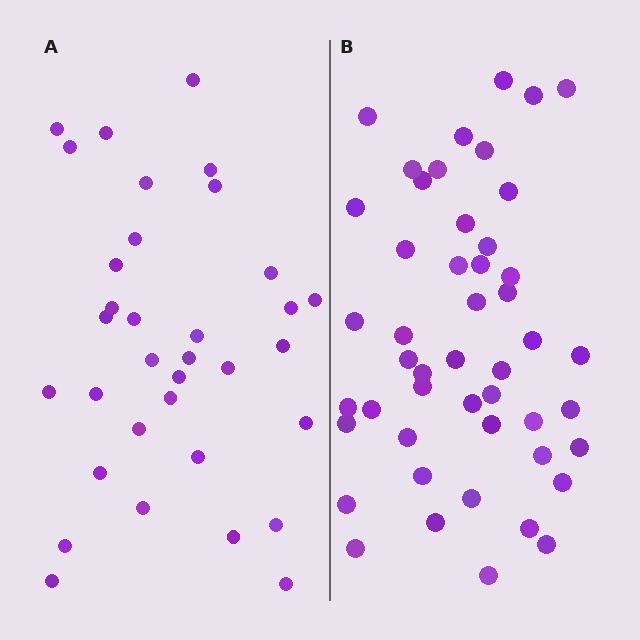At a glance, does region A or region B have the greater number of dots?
Region B (the right region) has more dots.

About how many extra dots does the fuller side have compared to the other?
Region B has approximately 15 more dots than region A.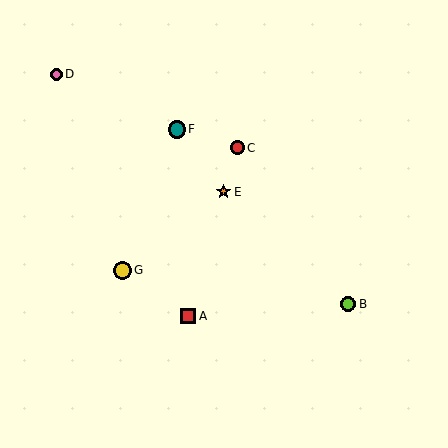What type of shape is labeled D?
Shape D is a pink circle.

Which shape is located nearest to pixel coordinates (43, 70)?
The pink circle (labeled D) at (56, 74) is nearest to that location.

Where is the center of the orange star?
The center of the orange star is at (223, 192).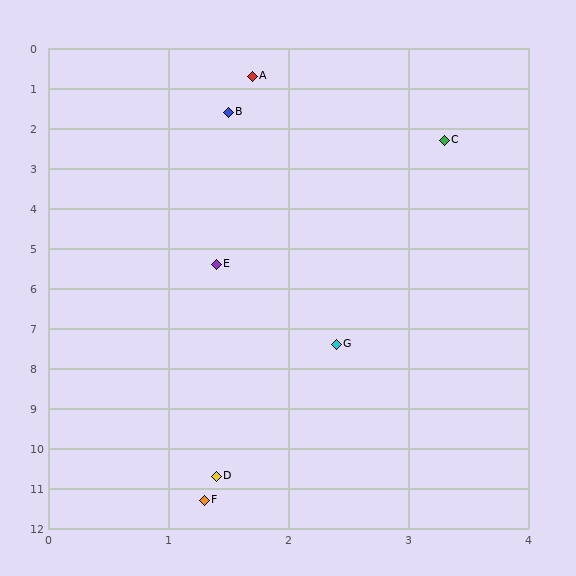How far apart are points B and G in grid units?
Points B and G are about 5.9 grid units apart.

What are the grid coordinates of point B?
Point B is at approximately (1.5, 1.6).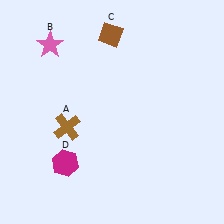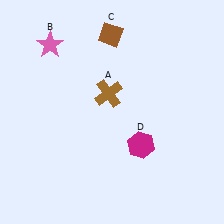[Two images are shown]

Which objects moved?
The objects that moved are: the brown cross (A), the magenta hexagon (D).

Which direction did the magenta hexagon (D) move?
The magenta hexagon (D) moved right.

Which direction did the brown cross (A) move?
The brown cross (A) moved right.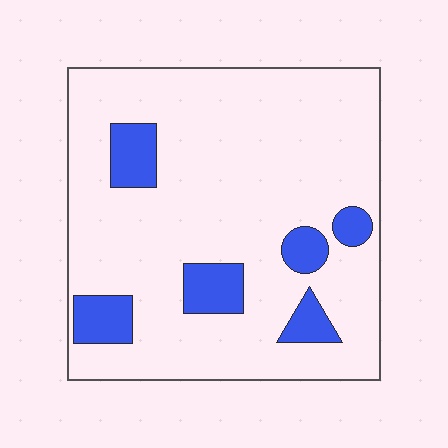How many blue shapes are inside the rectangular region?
6.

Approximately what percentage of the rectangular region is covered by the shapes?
Approximately 15%.